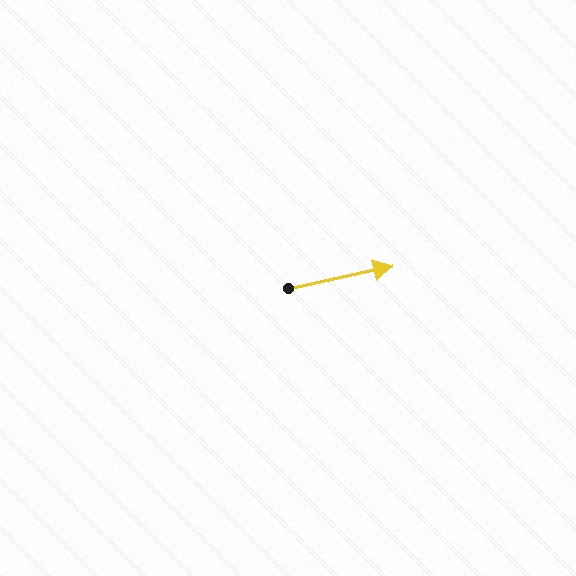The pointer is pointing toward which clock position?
Roughly 3 o'clock.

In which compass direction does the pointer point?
East.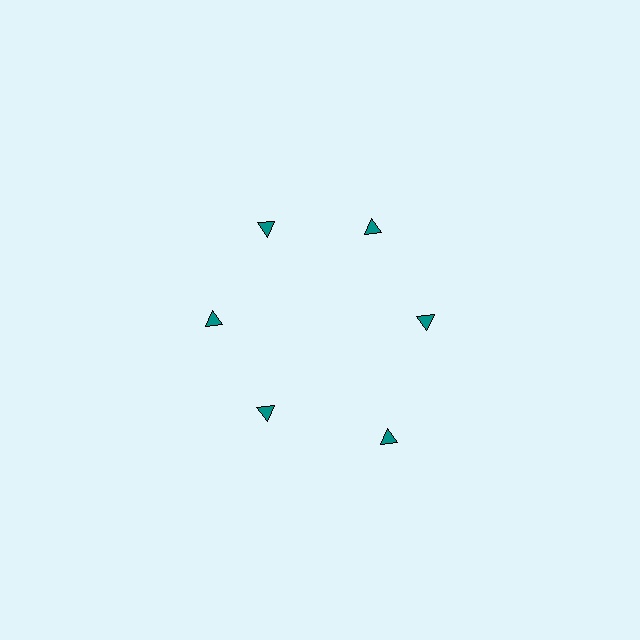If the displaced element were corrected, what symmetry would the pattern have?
It would have 6-fold rotational symmetry — the pattern would map onto itself every 60 degrees.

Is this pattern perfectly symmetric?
No. The 6 teal triangles are arranged in a ring, but one element near the 5 o'clock position is pushed outward from the center, breaking the 6-fold rotational symmetry.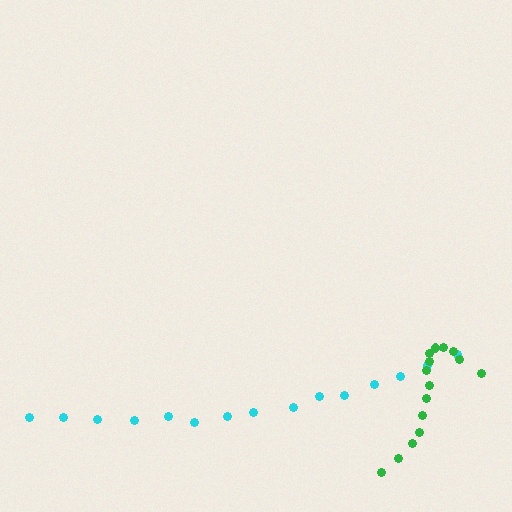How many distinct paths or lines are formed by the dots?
There are 2 distinct paths.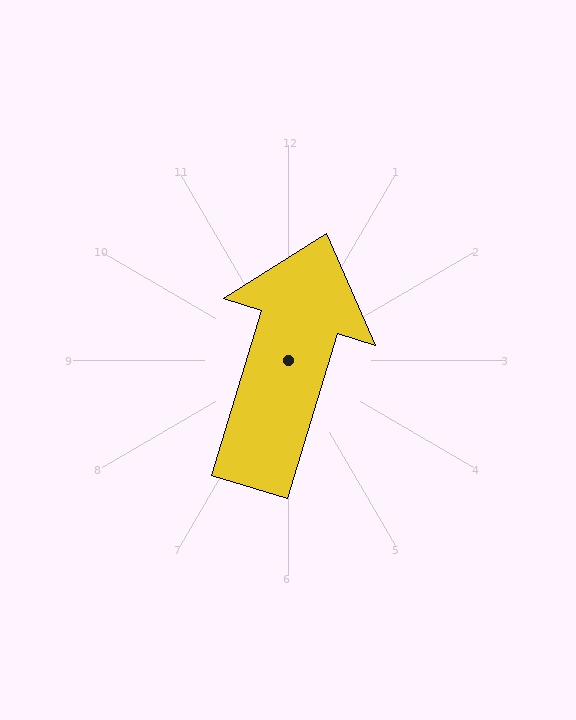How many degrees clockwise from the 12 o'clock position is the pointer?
Approximately 17 degrees.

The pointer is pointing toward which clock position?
Roughly 1 o'clock.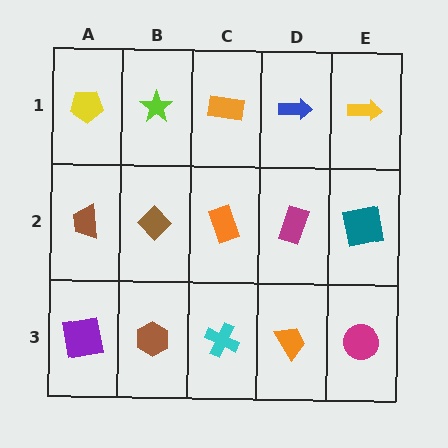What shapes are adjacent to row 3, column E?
A teal square (row 2, column E), an orange trapezoid (row 3, column D).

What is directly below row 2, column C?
A cyan cross.